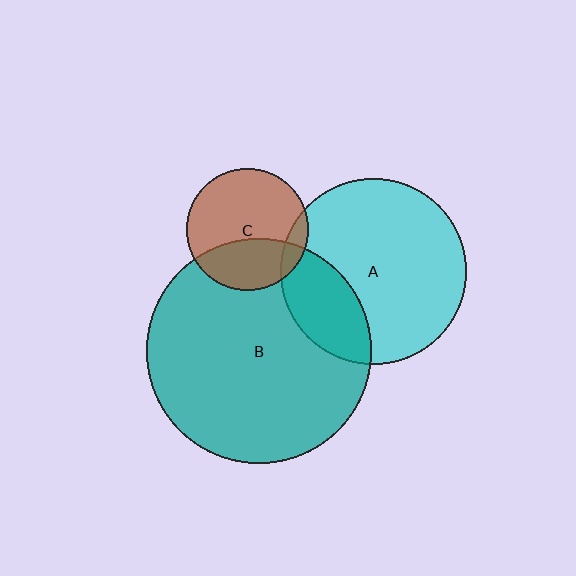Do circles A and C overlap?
Yes.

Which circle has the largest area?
Circle B (teal).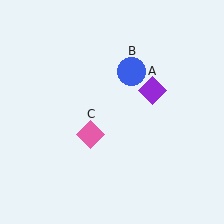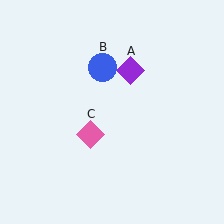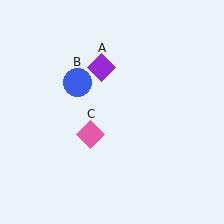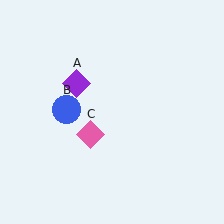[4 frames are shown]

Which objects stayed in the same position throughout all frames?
Pink diamond (object C) remained stationary.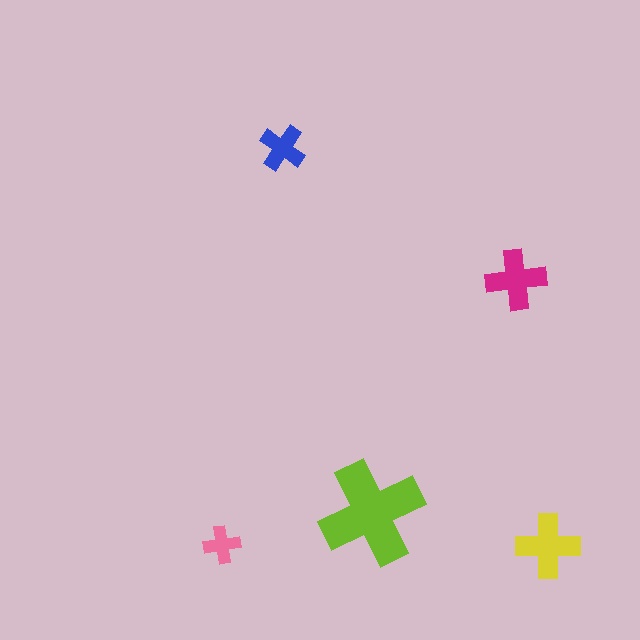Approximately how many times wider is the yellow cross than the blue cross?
About 1.5 times wider.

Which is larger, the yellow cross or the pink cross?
The yellow one.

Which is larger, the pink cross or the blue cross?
The blue one.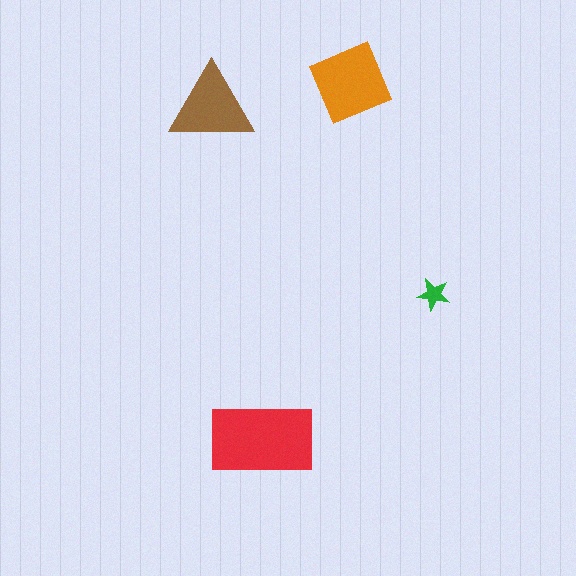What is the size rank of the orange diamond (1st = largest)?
2nd.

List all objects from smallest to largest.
The green star, the brown triangle, the orange diamond, the red rectangle.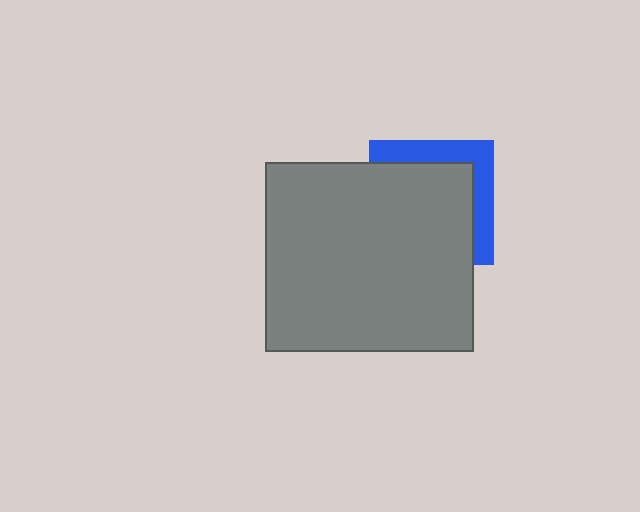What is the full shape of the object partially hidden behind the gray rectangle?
The partially hidden object is a blue square.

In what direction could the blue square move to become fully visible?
The blue square could move toward the upper-right. That would shift it out from behind the gray rectangle entirely.